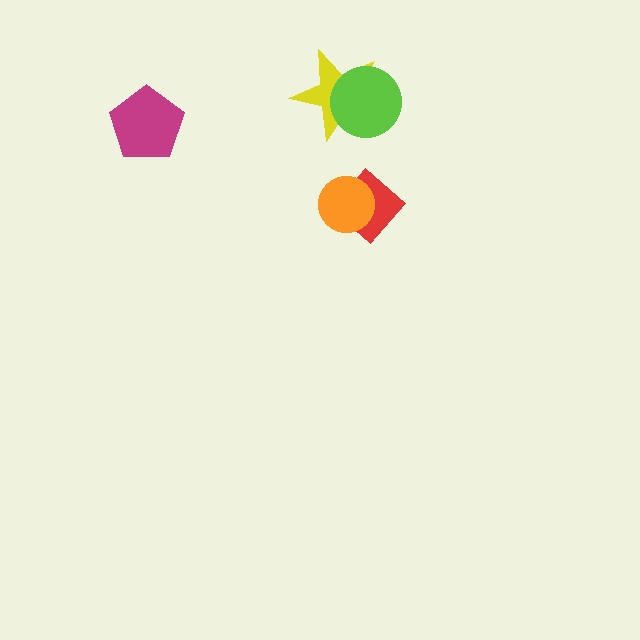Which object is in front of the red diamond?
The orange circle is in front of the red diamond.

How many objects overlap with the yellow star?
1 object overlaps with the yellow star.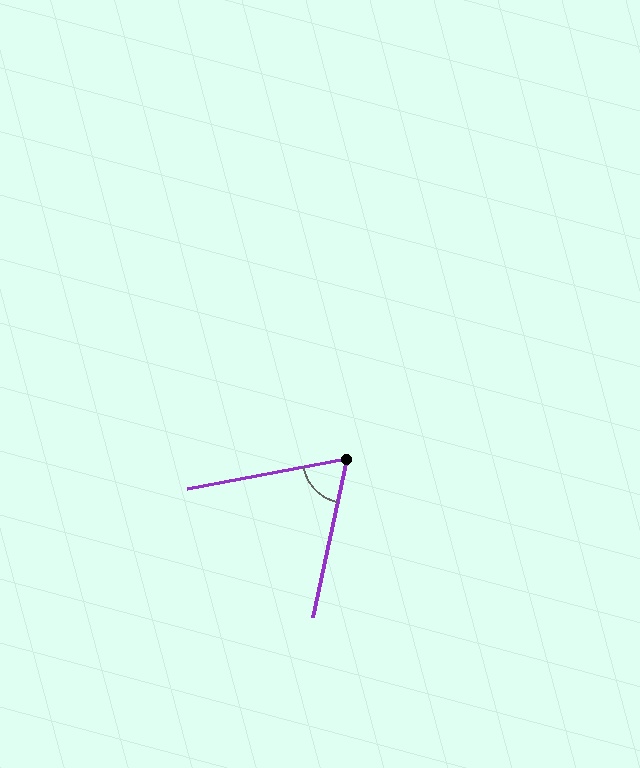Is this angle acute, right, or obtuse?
It is acute.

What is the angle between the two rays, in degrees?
Approximately 67 degrees.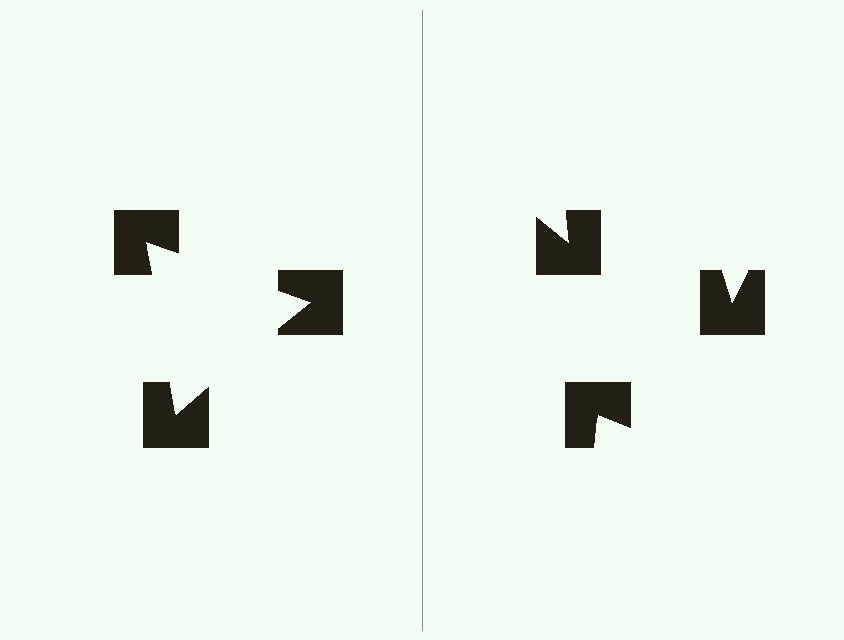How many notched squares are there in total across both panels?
6 — 3 on each side.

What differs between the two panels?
The notched squares are positioned identically on both sides; only the wedge orientations differ. On the left they align to a triangle; on the right they are misaligned.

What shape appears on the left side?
An illusory triangle.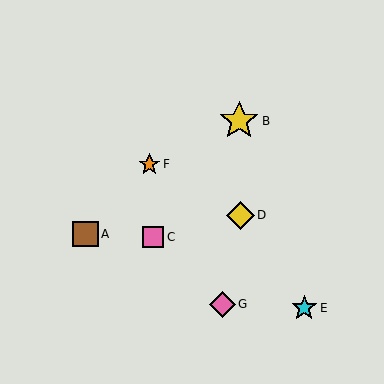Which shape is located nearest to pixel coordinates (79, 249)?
The brown square (labeled A) at (85, 234) is nearest to that location.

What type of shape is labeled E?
Shape E is a cyan star.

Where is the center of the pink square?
The center of the pink square is at (153, 237).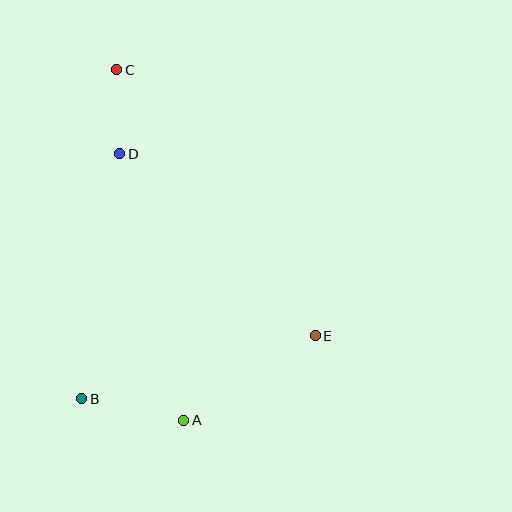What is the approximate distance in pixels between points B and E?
The distance between B and E is approximately 242 pixels.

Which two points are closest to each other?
Points C and D are closest to each other.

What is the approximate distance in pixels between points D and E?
The distance between D and E is approximately 267 pixels.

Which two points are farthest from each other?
Points A and C are farthest from each other.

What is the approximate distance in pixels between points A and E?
The distance between A and E is approximately 156 pixels.